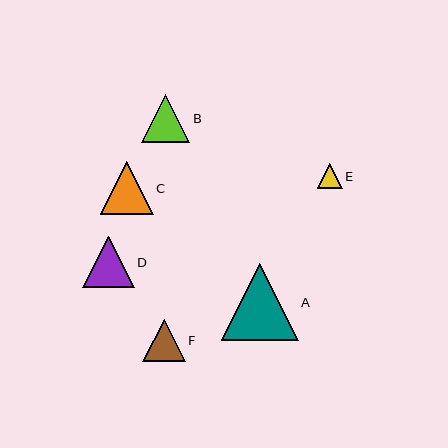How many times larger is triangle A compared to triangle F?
Triangle A is approximately 1.8 times the size of triangle F.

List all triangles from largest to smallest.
From largest to smallest: A, C, D, B, F, E.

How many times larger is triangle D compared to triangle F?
Triangle D is approximately 1.2 times the size of triangle F.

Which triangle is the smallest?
Triangle E is the smallest with a size of approximately 25 pixels.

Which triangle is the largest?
Triangle A is the largest with a size of approximately 77 pixels.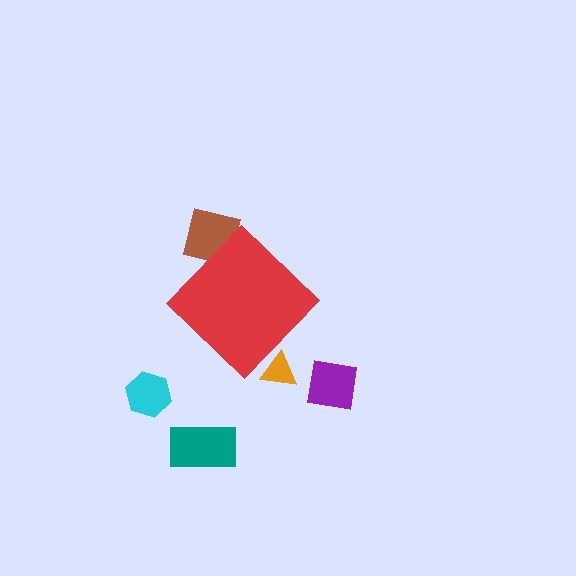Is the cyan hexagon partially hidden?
No, the cyan hexagon is fully visible.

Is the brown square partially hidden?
Yes, the brown square is partially hidden behind the red diamond.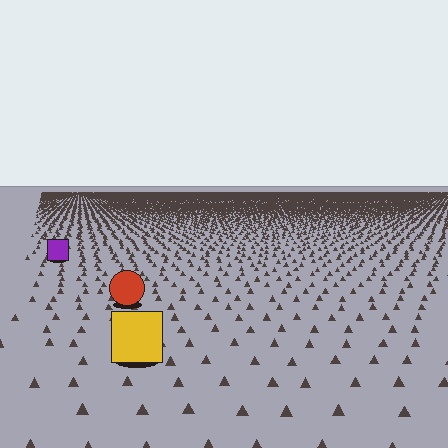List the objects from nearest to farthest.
From nearest to farthest: the yellow square, the red circle, the purple square.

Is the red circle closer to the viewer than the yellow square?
No. The yellow square is closer — you can tell from the texture gradient: the ground texture is coarser near it.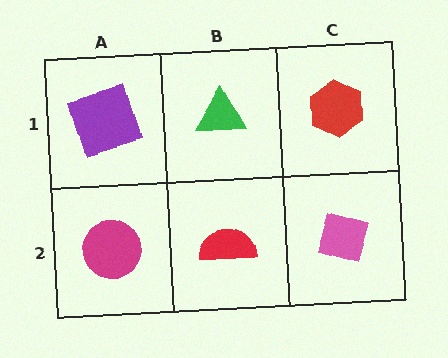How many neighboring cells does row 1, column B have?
3.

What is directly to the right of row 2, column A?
A red semicircle.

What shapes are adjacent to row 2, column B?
A green triangle (row 1, column B), a magenta circle (row 2, column A), a pink diamond (row 2, column C).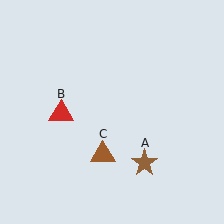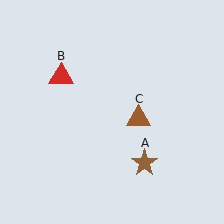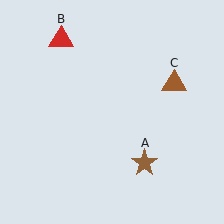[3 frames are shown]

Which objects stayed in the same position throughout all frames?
Brown star (object A) remained stationary.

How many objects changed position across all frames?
2 objects changed position: red triangle (object B), brown triangle (object C).